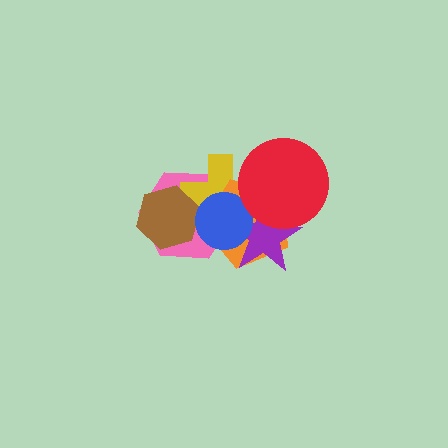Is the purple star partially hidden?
Yes, it is partially covered by another shape.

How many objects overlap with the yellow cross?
6 objects overlap with the yellow cross.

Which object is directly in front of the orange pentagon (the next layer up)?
The purple star is directly in front of the orange pentagon.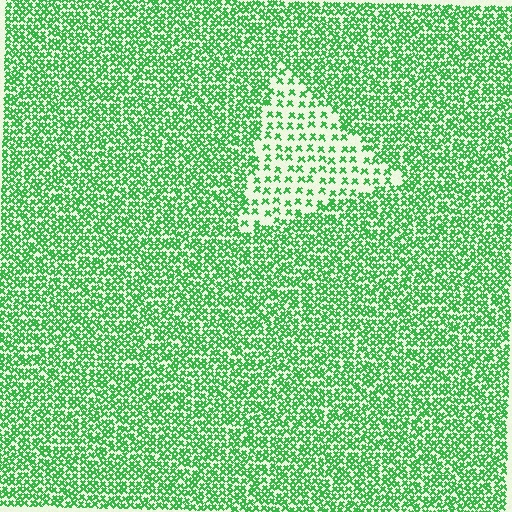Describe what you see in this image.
The image contains small green elements arranged at two different densities. A triangle-shaped region is visible where the elements are less densely packed than the surrounding area.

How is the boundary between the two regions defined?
The boundary is defined by a change in element density (approximately 2.4x ratio). All elements are the same color, size, and shape.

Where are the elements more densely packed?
The elements are more densely packed outside the triangle boundary.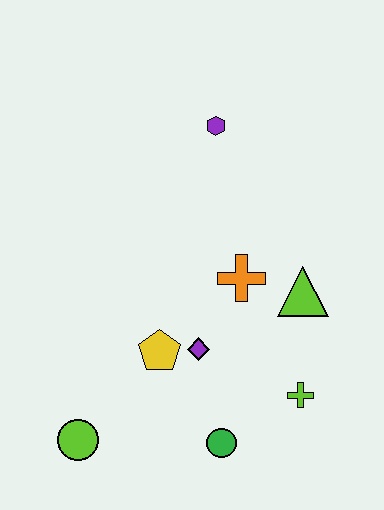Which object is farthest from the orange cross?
The lime circle is farthest from the orange cross.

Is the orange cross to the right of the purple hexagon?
Yes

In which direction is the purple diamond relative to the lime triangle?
The purple diamond is to the left of the lime triangle.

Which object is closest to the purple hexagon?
The orange cross is closest to the purple hexagon.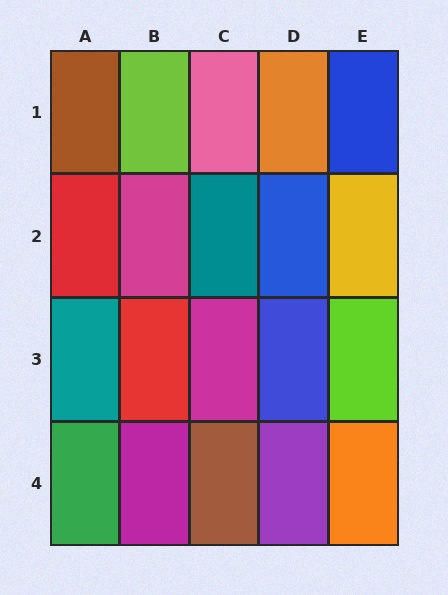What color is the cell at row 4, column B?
Magenta.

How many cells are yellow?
1 cell is yellow.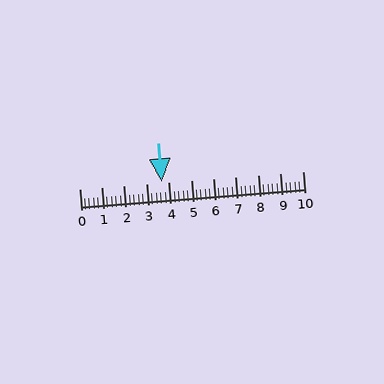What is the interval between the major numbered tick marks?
The major tick marks are spaced 1 units apart.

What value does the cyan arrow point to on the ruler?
The cyan arrow points to approximately 3.7.